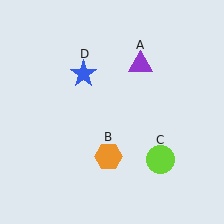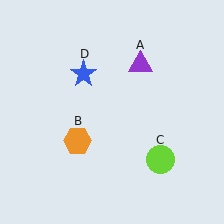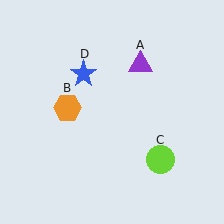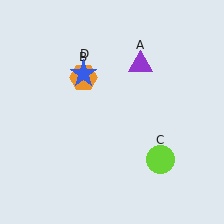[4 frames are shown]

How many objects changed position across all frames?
1 object changed position: orange hexagon (object B).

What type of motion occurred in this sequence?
The orange hexagon (object B) rotated clockwise around the center of the scene.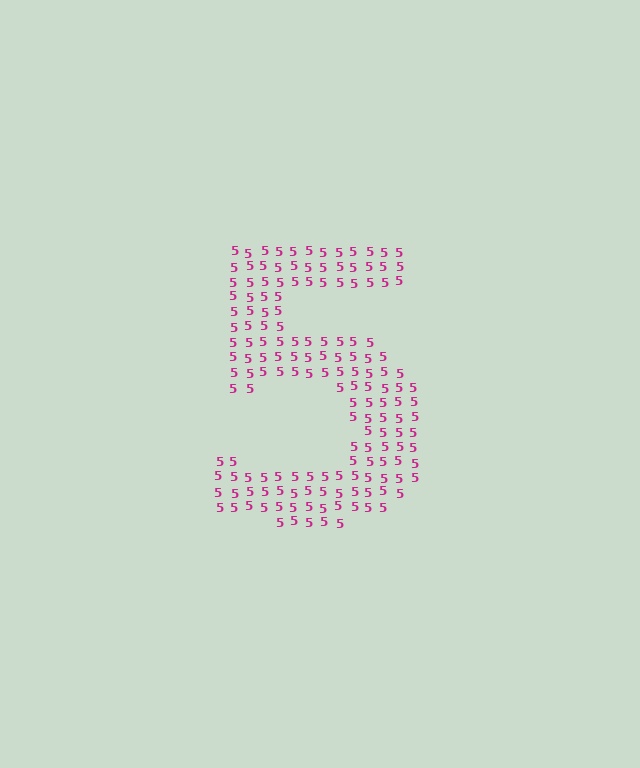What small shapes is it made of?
It is made of small digit 5's.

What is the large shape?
The large shape is the digit 5.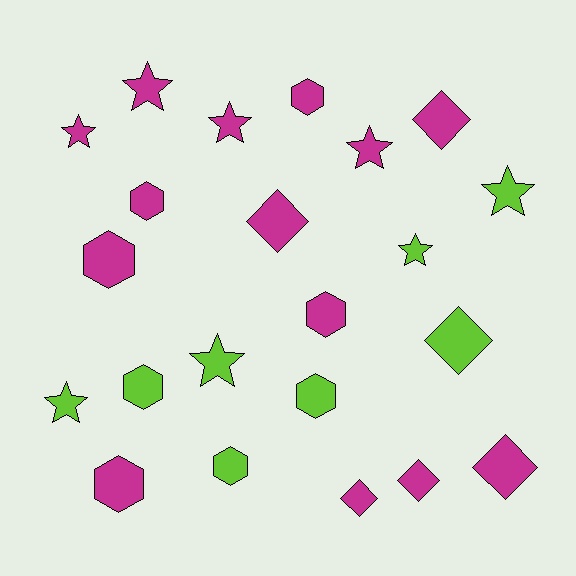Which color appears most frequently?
Magenta, with 14 objects.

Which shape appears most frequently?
Star, with 8 objects.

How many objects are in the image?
There are 22 objects.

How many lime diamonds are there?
There is 1 lime diamond.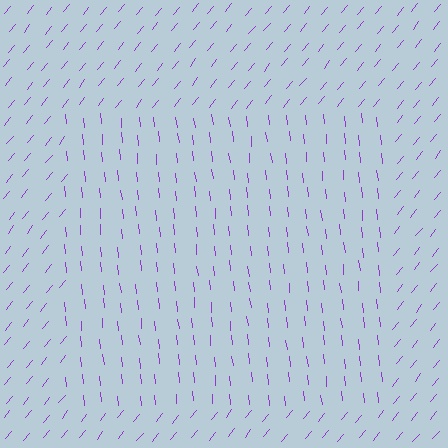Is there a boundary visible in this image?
Yes, there is a texture boundary formed by a change in line orientation.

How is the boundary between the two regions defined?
The boundary is defined purely by a change in line orientation (approximately 45 degrees difference). All lines are the same color and thickness.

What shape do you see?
I see a rectangle.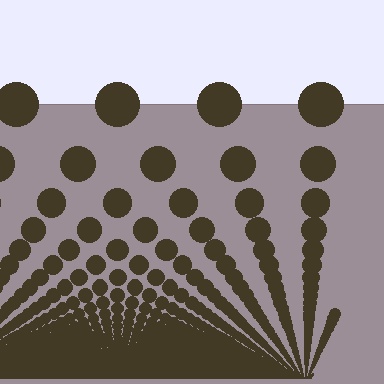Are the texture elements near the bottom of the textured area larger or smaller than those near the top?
Smaller. The gradient is inverted — elements near the bottom are smaller and denser.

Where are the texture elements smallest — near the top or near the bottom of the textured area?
Near the bottom.